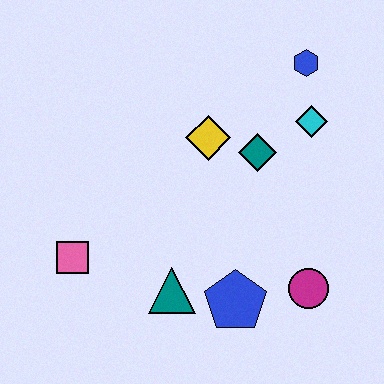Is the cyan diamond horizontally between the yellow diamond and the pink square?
No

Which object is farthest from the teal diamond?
The pink square is farthest from the teal diamond.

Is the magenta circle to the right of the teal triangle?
Yes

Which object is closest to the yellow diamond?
The teal diamond is closest to the yellow diamond.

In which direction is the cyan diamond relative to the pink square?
The cyan diamond is to the right of the pink square.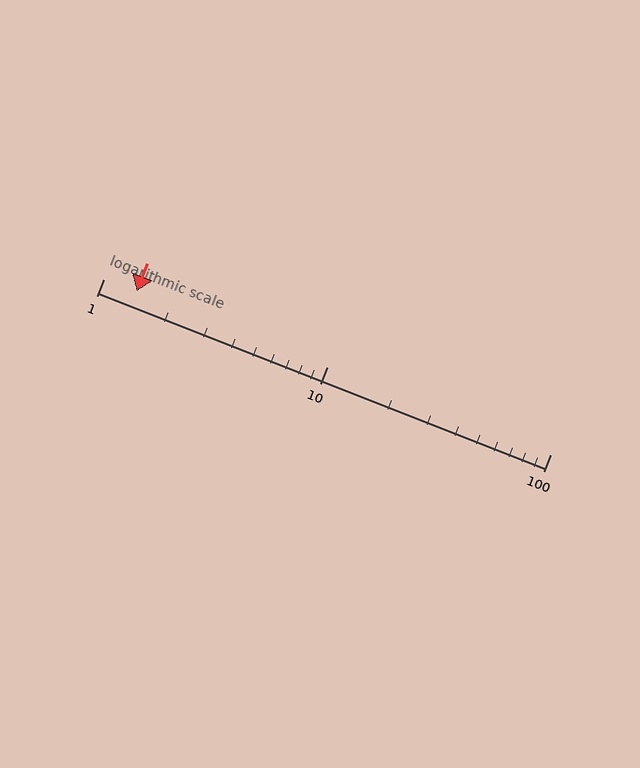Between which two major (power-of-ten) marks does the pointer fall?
The pointer is between 1 and 10.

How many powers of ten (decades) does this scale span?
The scale spans 2 decades, from 1 to 100.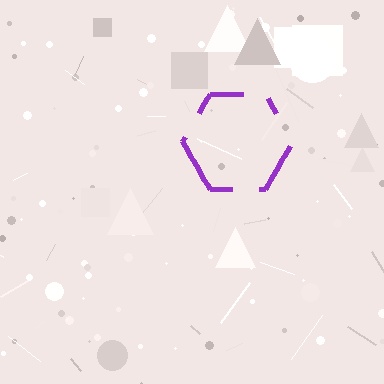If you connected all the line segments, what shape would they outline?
They would outline a hexagon.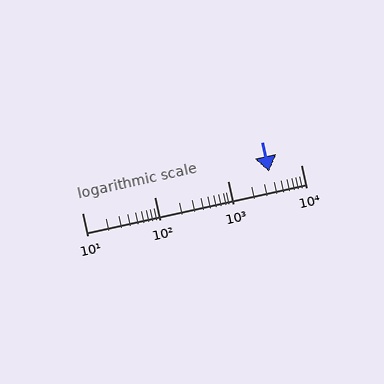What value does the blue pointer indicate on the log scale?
The pointer indicates approximately 3700.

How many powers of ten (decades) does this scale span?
The scale spans 3 decades, from 10 to 10000.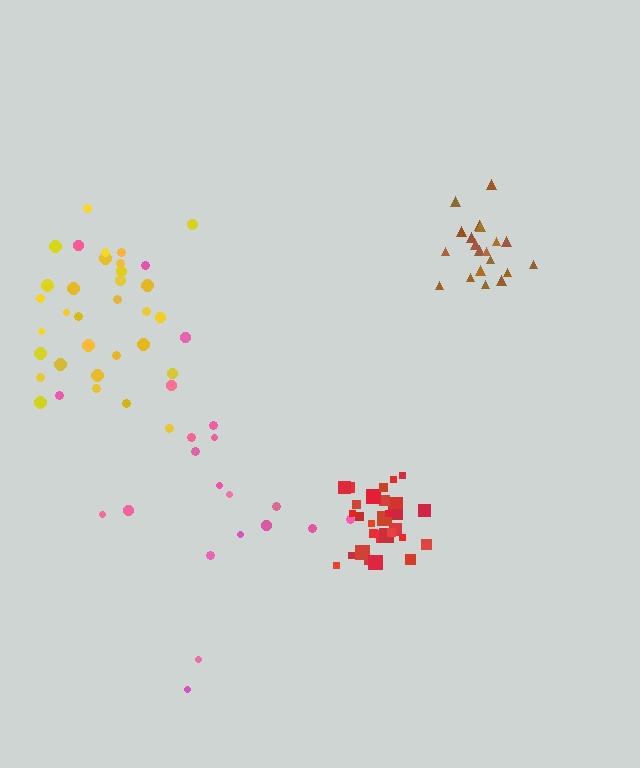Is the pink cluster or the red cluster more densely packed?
Red.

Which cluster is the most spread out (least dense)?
Pink.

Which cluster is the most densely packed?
Red.